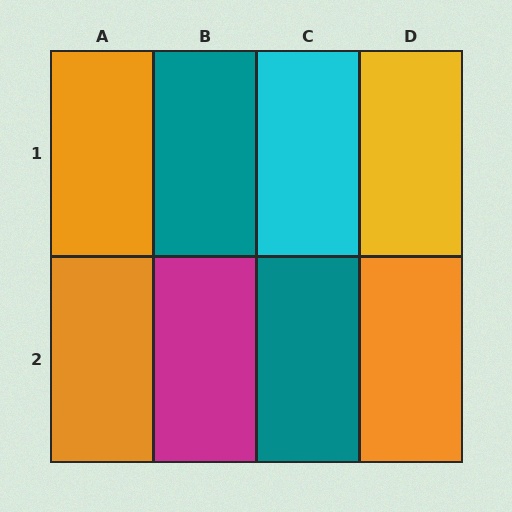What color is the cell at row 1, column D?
Yellow.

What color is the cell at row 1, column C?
Cyan.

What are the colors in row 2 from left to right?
Orange, magenta, teal, orange.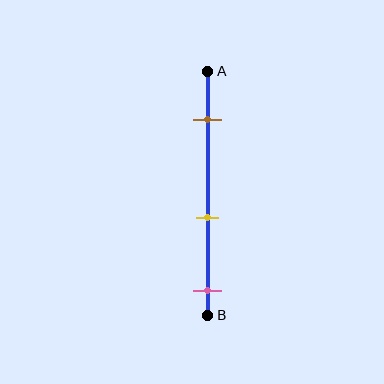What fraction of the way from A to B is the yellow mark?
The yellow mark is approximately 60% (0.6) of the way from A to B.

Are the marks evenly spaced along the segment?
Yes, the marks are approximately evenly spaced.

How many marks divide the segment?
There are 3 marks dividing the segment.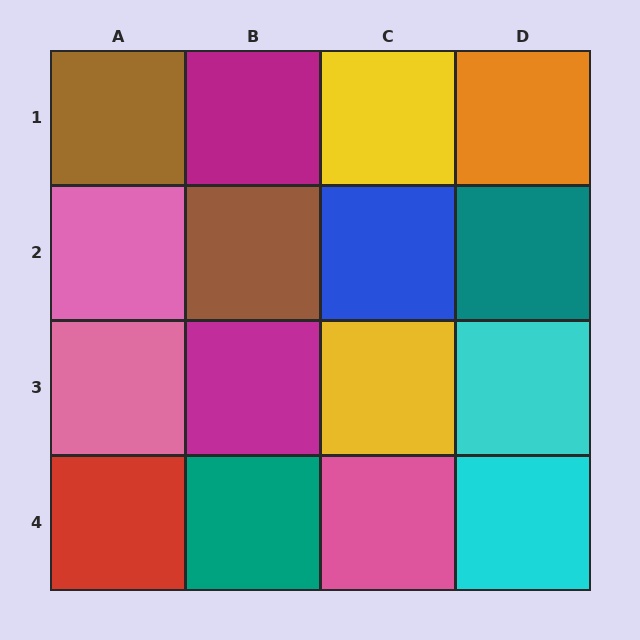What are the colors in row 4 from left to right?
Red, teal, pink, cyan.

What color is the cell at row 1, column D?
Orange.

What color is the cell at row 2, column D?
Teal.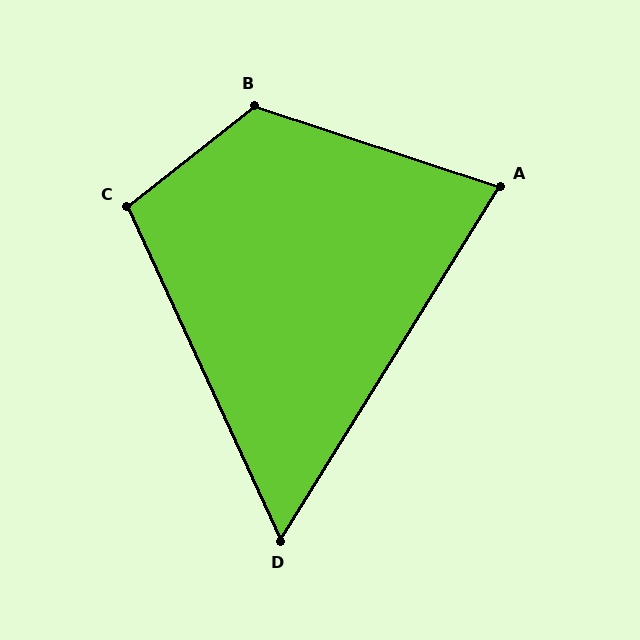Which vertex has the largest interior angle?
B, at approximately 123 degrees.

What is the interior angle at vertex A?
Approximately 76 degrees (acute).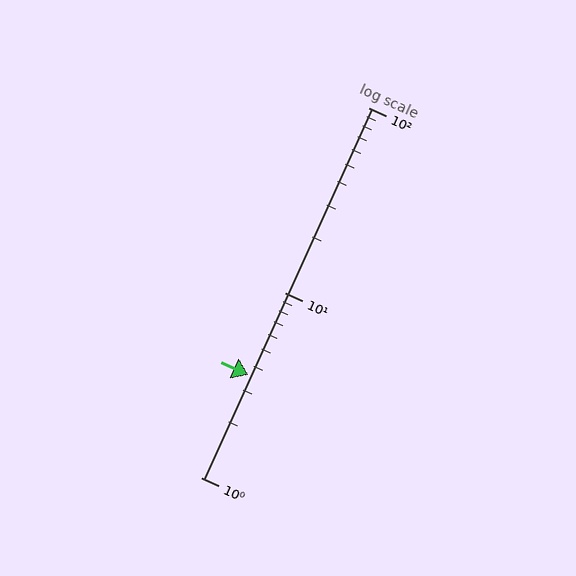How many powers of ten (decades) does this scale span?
The scale spans 2 decades, from 1 to 100.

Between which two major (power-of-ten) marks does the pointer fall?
The pointer is between 1 and 10.